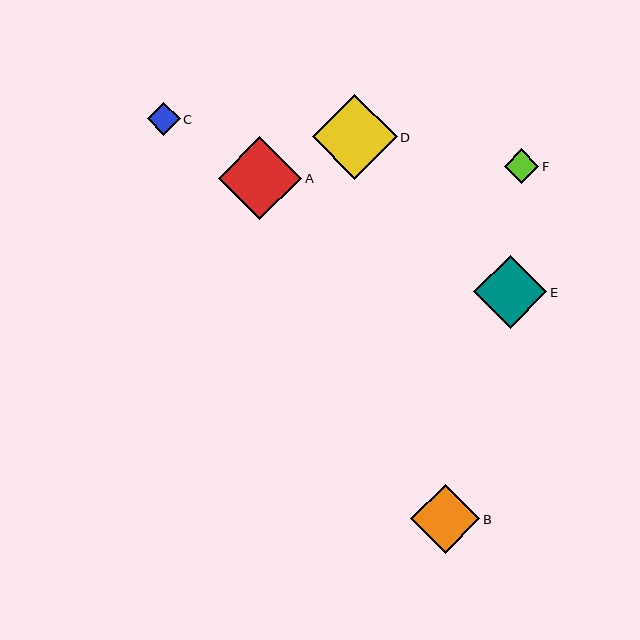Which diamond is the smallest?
Diamond C is the smallest with a size of approximately 32 pixels.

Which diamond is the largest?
Diamond D is the largest with a size of approximately 85 pixels.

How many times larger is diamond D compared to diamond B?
Diamond D is approximately 1.2 times the size of diamond B.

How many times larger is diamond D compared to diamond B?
Diamond D is approximately 1.2 times the size of diamond B.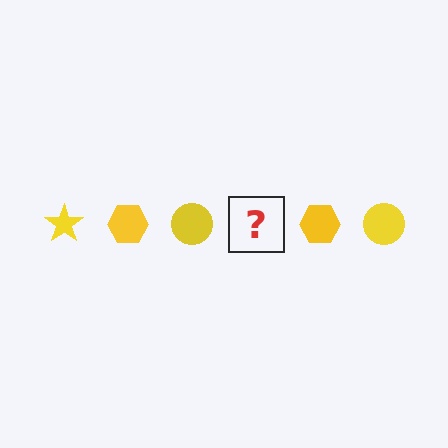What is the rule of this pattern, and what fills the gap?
The rule is that the pattern cycles through star, hexagon, circle shapes in yellow. The gap should be filled with a yellow star.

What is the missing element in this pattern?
The missing element is a yellow star.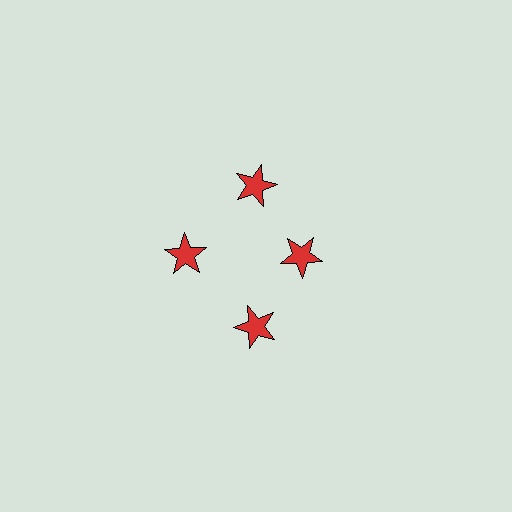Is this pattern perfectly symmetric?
No. The 4 red stars are arranged in a ring, but one element near the 3 o'clock position is pulled inward toward the center, breaking the 4-fold rotational symmetry.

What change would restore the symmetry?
The symmetry would be restored by moving it outward, back onto the ring so that all 4 stars sit at equal angles and equal distance from the center.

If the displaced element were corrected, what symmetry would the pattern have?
It would have 4-fold rotational symmetry — the pattern would map onto itself every 90 degrees.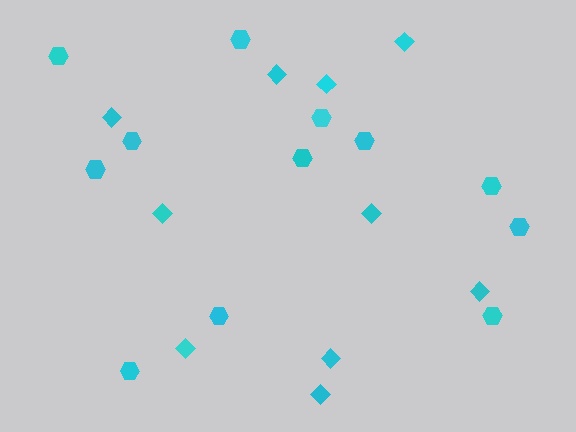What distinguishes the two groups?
There are 2 groups: one group of hexagons (12) and one group of diamonds (10).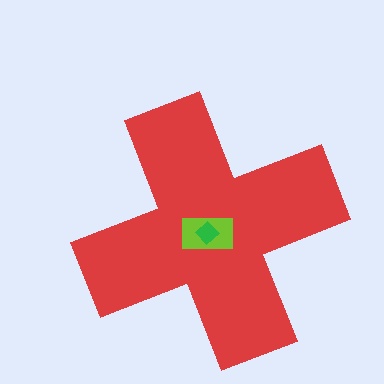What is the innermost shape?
The green diamond.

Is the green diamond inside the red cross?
Yes.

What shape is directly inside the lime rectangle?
The green diamond.